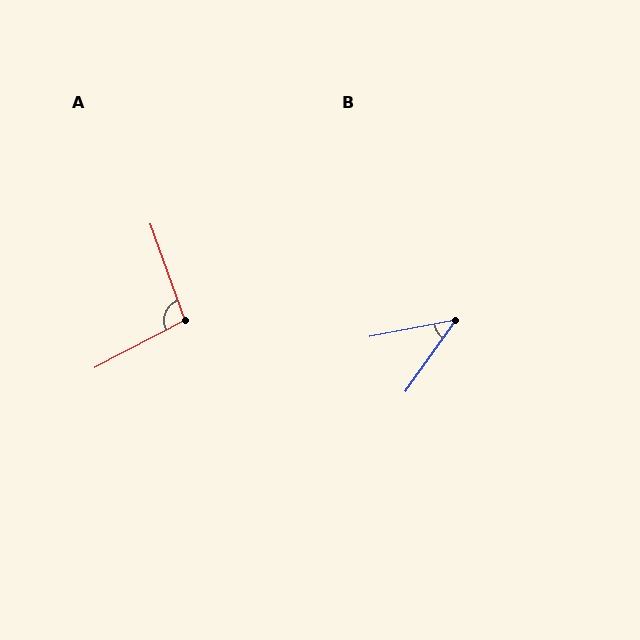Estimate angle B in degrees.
Approximately 44 degrees.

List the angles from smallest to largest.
B (44°), A (98°).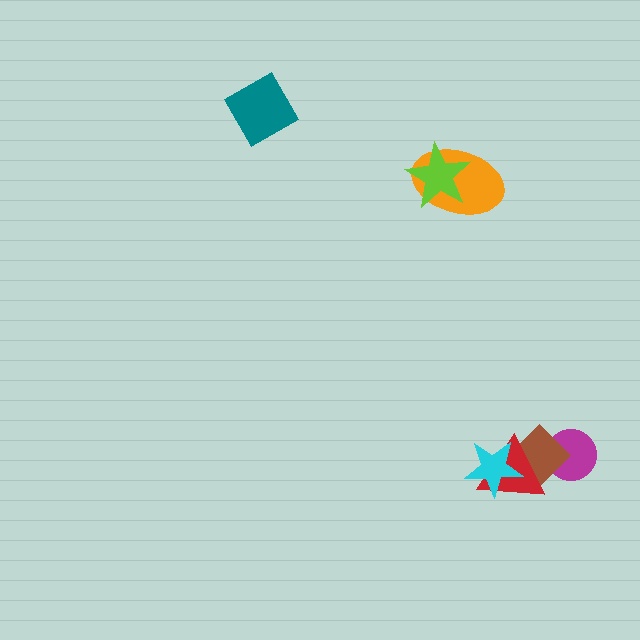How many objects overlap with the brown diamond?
3 objects overlap with the brown diamond.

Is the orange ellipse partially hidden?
Yes, it is partially covered by another shape.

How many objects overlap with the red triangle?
2 objects overlap with the red triangle.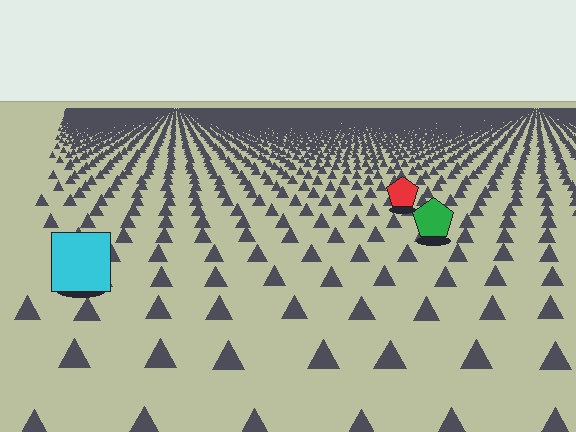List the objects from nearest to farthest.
From nearest to farthest: the cyan square, the green pentagon, the red pentagon.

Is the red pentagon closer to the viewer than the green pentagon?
No. The green pentagon is closer — you can tell from the texture gradient: the ground texture is coarser near it.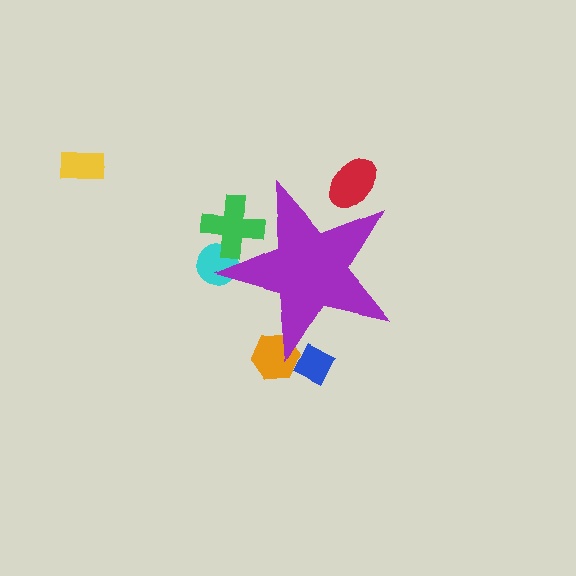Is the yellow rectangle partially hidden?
No, the yellow rectangle is fully visible.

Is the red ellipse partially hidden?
Yes, the red ellipse is partially hidden behind the purple star.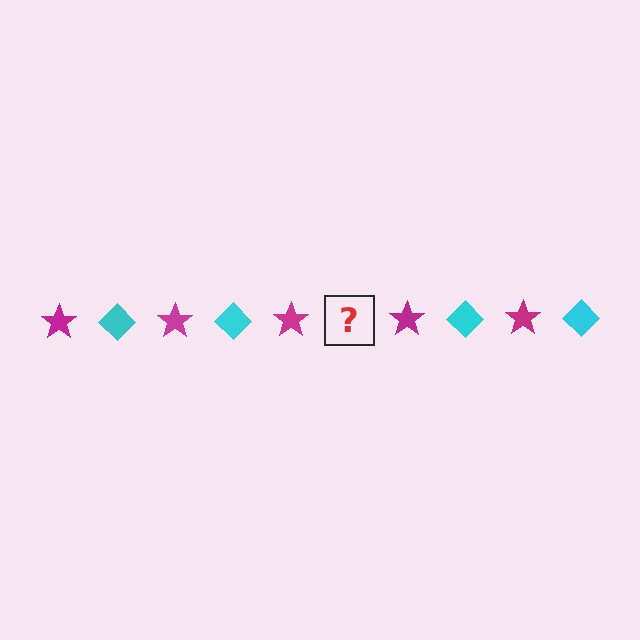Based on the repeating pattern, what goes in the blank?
The blank should be a cyan diamond.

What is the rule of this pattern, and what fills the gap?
The rule is that the pattern alternates between magenta star and cyan diamond. The gap should be filled with a cyan diamond.